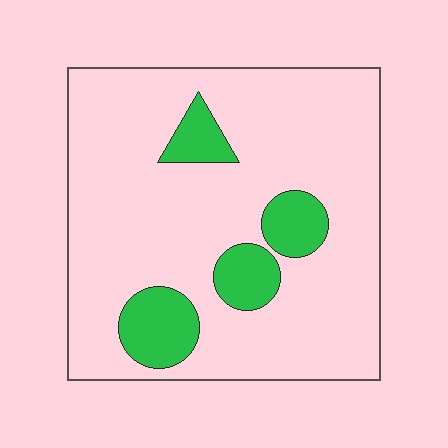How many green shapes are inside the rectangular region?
4.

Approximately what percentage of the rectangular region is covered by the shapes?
Approximately 15%.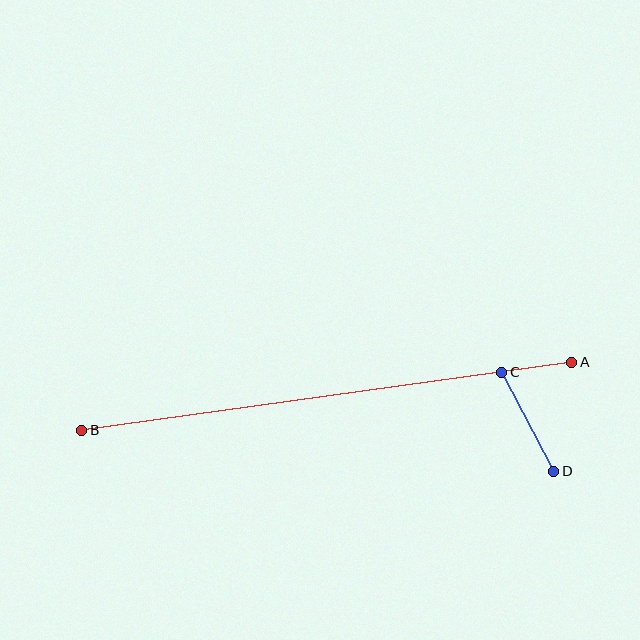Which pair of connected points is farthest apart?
Points A and B are farthest apart.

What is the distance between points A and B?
The distance is approximately 495 pixels.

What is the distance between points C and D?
The distance is approximately 112 pixels.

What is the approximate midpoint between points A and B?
The midpoint is at approximately (327, 396) pixels.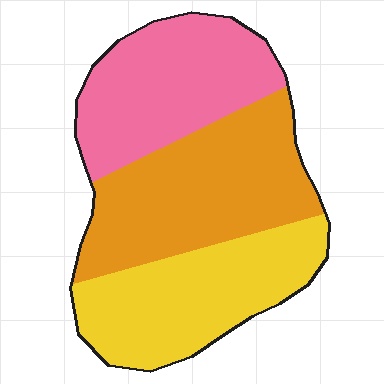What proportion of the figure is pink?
Pink covers around 30% of the figure.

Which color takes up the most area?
Orange, at roughly 35%.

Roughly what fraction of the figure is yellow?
Yellow takes up between a quarter and a half of the figure.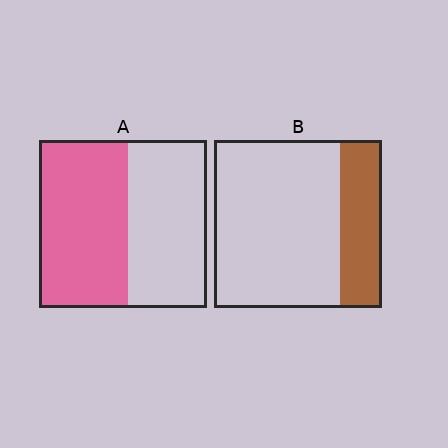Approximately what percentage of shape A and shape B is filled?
A is approximately 55% and B is approximately 25%.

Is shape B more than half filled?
No.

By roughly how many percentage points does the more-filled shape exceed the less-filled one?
By roughly 30 percentage points (A over B).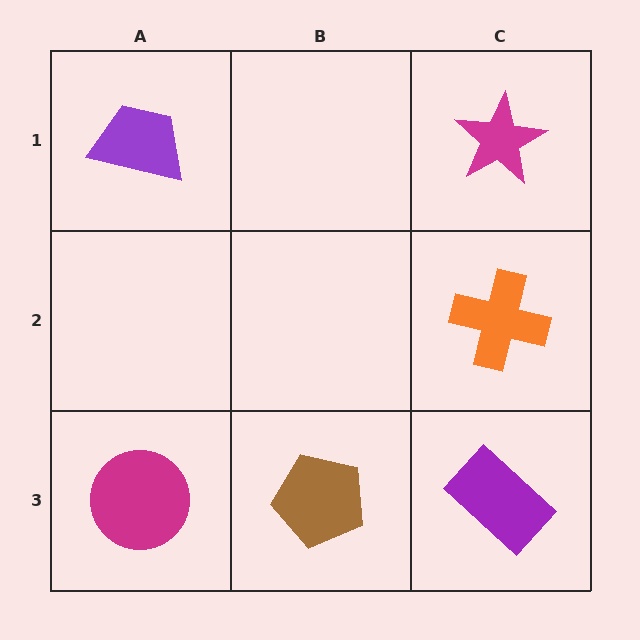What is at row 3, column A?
A magenta circle.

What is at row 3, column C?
A purple rectangle.